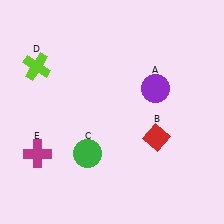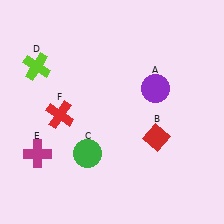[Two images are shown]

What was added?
A red cross (F) was added in Image 2.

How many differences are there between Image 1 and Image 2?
There is 1 difference between the two images.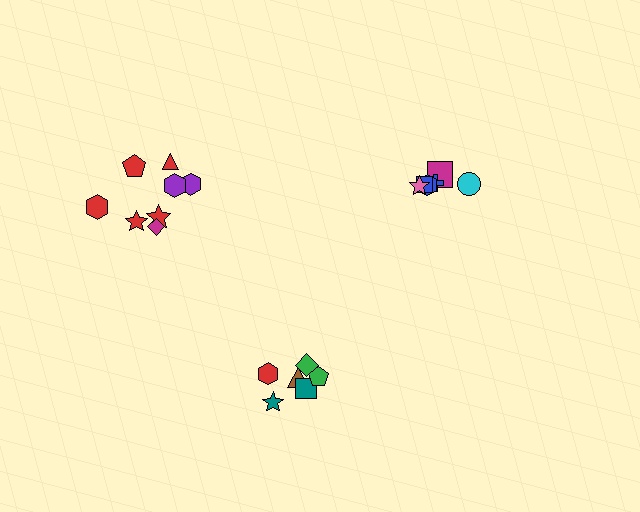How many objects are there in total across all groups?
There are 20 objects.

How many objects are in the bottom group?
There are 6 objects.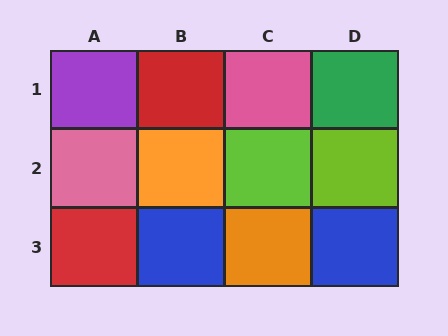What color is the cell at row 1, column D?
Green.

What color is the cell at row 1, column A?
Purple.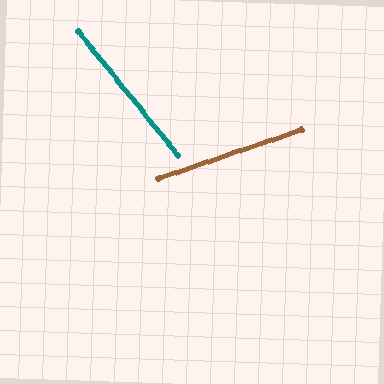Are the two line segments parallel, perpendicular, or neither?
Neither parallel nor perpendicular — they differ by about 70°.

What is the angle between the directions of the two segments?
Approximately 70 degrees.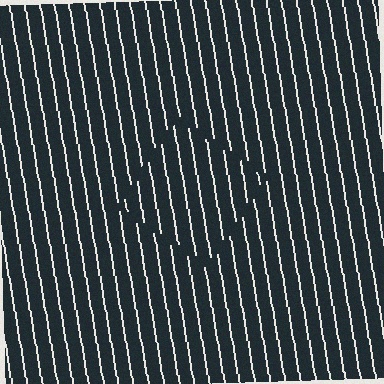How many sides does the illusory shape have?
4 sides — the line-ends trace a square.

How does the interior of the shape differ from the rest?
The interior of the shape contains the same grating, shifted by half a period — the contour is defined by the phase discontinuity where line-ends from the inner and outer gratings abut.